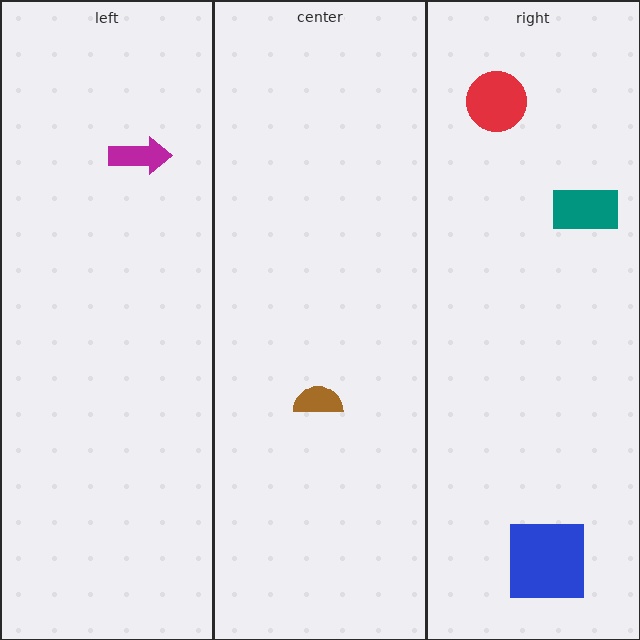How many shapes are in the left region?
1.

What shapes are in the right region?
The teal rectangle, the red circle, the blue square.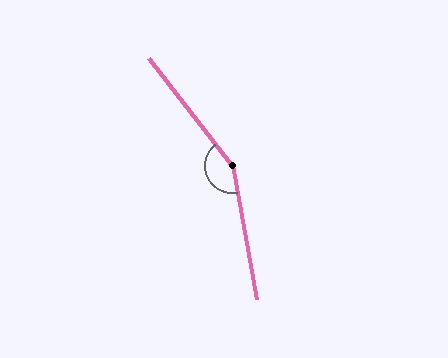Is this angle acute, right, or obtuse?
It is obtuse.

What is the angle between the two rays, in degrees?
Approximately 153 degrees.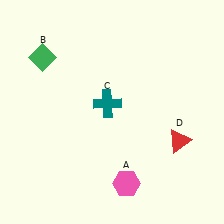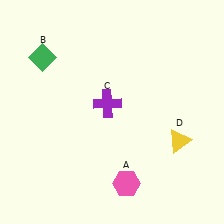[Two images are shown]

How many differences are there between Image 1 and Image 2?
There are 2 differences between the two images.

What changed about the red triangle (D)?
In Image 1, D is red. In Image 2, it changed to yellow.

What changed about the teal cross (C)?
In Image 1, C is teal. In Image 2, it changed to purple.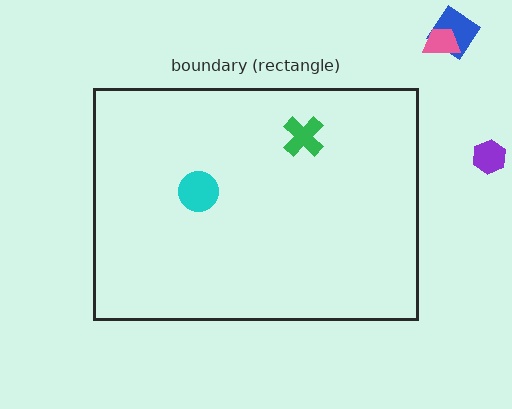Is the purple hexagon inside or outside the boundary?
Outside.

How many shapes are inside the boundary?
2 inside, 3 outside.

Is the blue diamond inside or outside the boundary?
Outside.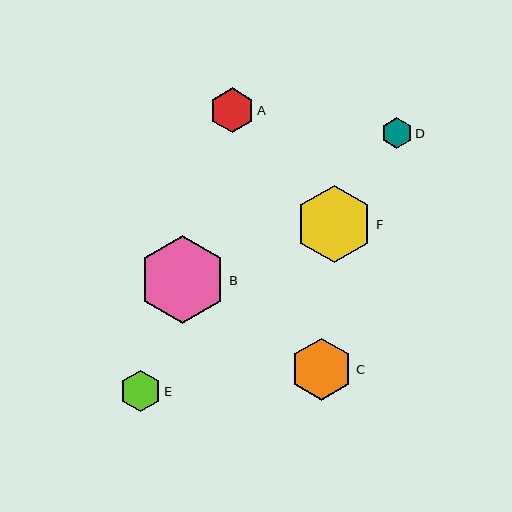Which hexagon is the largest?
Hexagon B is the largest with a size of approximately 88 pixels.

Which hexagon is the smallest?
Hexagon D is the smallest with a size of approximately 31 pixels.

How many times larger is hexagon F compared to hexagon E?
Hexagon F is approximately 1.9 times the size of hexagon E.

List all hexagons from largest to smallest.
From largest to smallest: B, F, C, A, E, D.